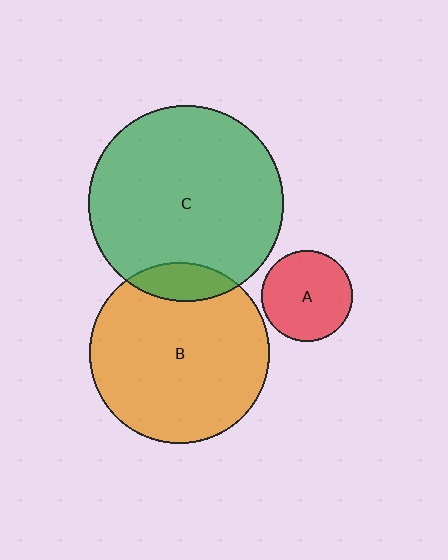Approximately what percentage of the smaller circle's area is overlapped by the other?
Approximately 10%.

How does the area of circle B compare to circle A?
Approximately 4.0 times.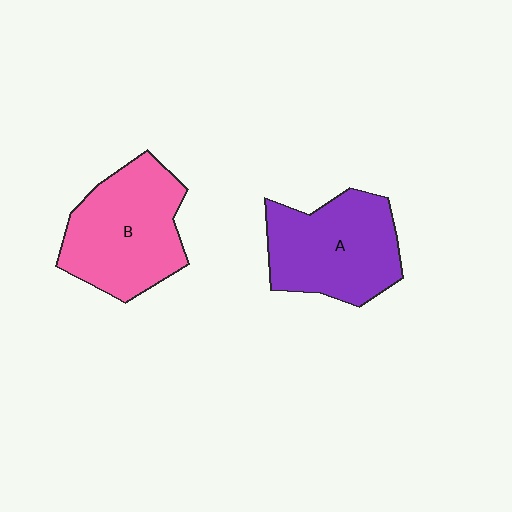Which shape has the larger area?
Shape B (pink).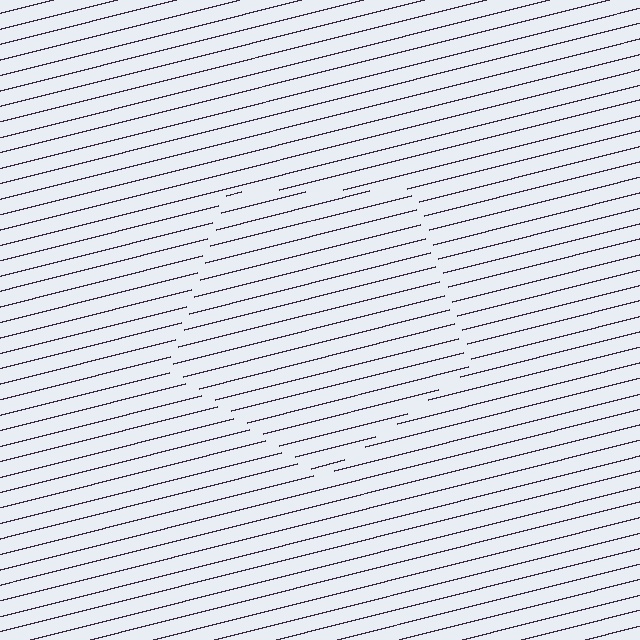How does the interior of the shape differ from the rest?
The interior of the shape contains the same grating, shifted by half a period — the contour is defined by the phase discontinuity where line-ends from the inner and outer gratings abut.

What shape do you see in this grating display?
An illusory pentagon. The interior of the shape contains the same grating, shifted by half a period — the contour is defined by the phase discontinuity where line-ends from the inner and outer gratings abut.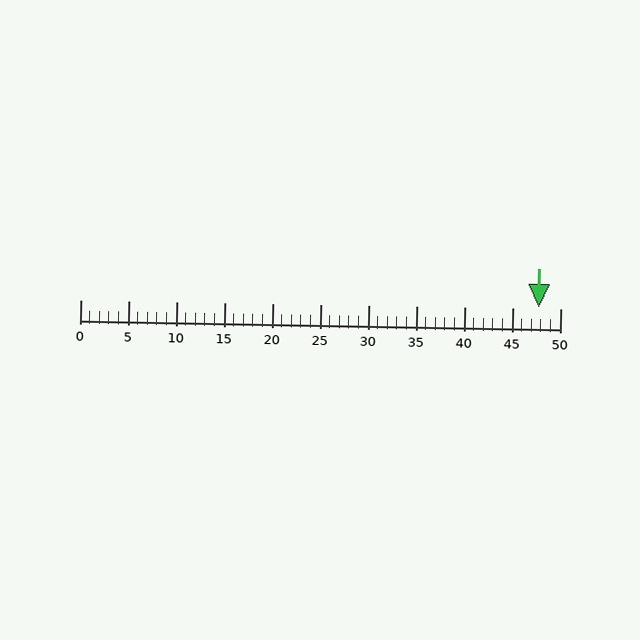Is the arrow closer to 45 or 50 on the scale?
The arrow is closer to 50.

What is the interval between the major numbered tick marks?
The major tick marks are spaced 5 units apart.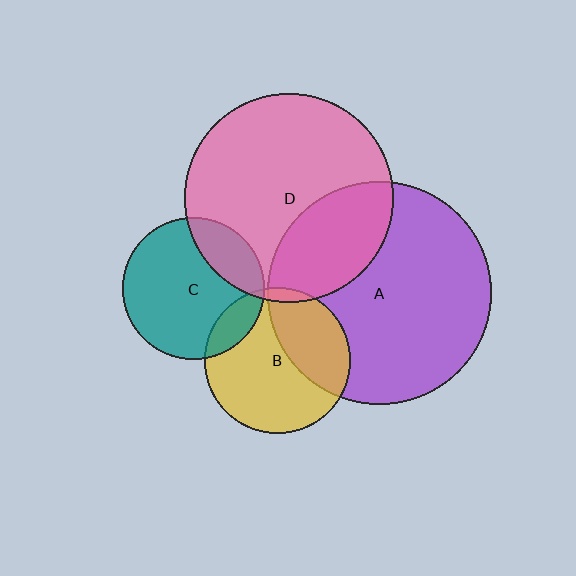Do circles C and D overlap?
Yes.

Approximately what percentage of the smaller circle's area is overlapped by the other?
Approximately 20%.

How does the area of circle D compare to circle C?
Approximately 2.2 times.